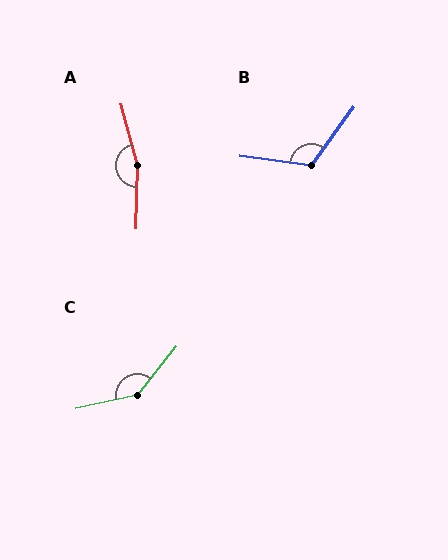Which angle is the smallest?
B, at approximately 119 degrees.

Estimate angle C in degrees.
Approximately 141 degrees.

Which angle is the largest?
A, at approximately 164 degrees.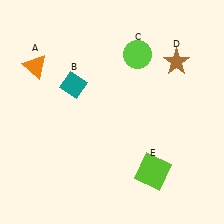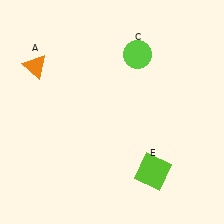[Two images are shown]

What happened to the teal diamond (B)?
The teal diamond (B) was removed in Image 2. It was in the top-left area of Image 1.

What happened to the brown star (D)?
The brown star (D) was removed in Image 2. It was in the top-right area of Image 1.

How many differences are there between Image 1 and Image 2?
There are 2 differences between the two images.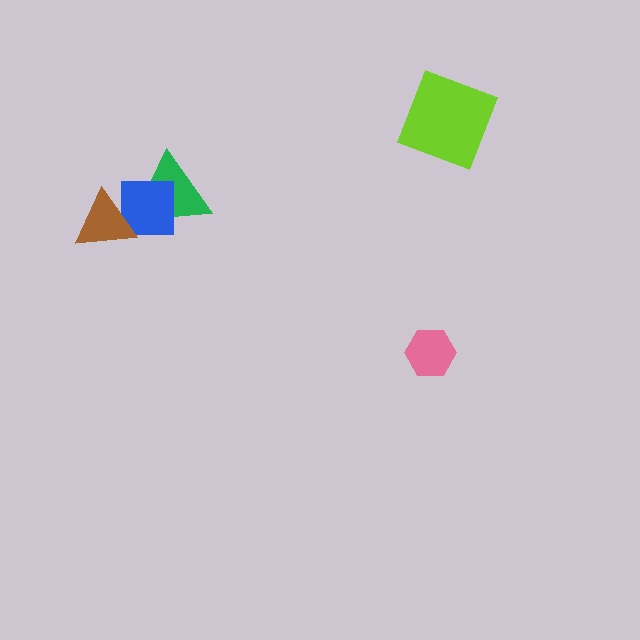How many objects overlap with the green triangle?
2 objects overlap with the green triangle.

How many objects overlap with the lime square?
0 objects overlap with the lime square.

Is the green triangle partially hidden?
Yes, it is partially covered by another shape.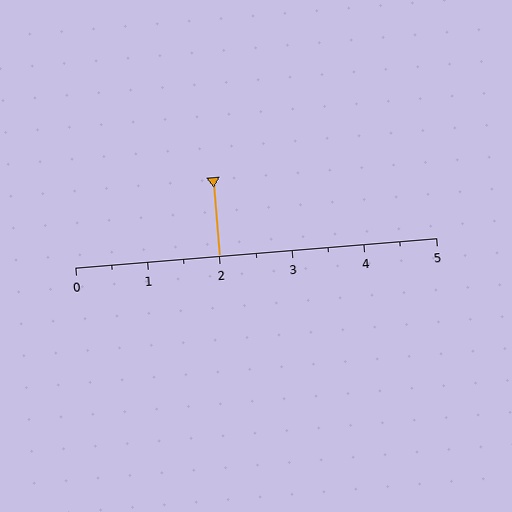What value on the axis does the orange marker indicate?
The marker indicates approximately 2.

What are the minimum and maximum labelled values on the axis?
The axis runs from 0 to 5.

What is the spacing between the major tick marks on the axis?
The major ticks are spaced 1 apart.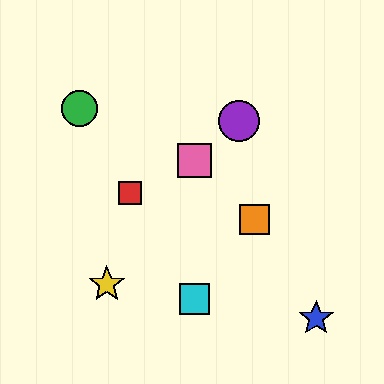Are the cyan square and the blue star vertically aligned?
No, the cyan square is at x≈195 and the blue star is at x≈316.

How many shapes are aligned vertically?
2 shapes (the cyan square, the pink square) are aligned vertically.